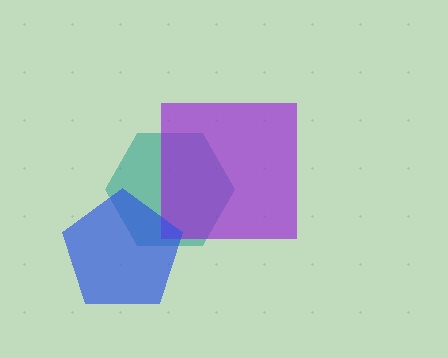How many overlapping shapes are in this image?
There are 3 overlapping shapes in the image.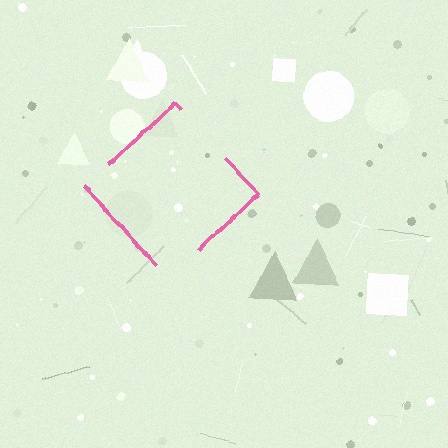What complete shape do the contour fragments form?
The contour fragments form a diamond.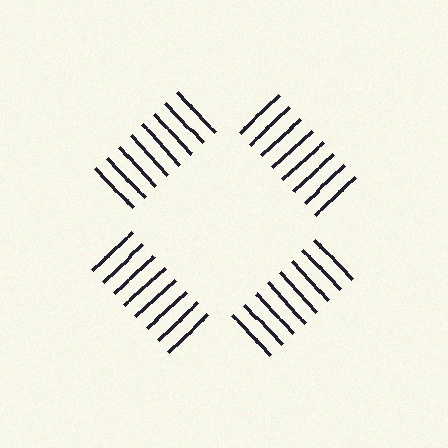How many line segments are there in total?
32 — 8 along each of the 4 edges.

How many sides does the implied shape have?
4 sides — the line-ends trace a square.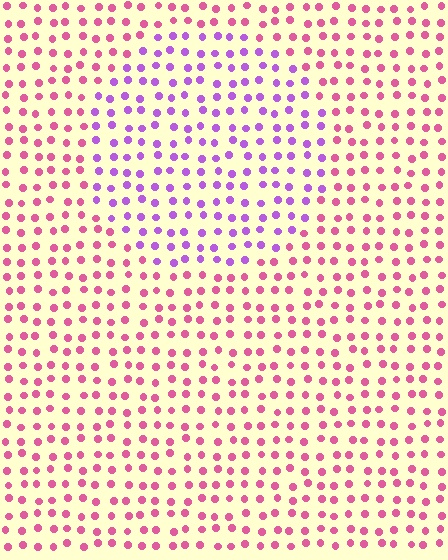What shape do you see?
I see a circle.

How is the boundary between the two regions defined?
The boundary is defined purely by a slight shift in hue (about 47 degrees). Spacing, size, and orientation are identical on both sides.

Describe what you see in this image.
The image is filled with small pink elements in a uniform arrangement. A circle-shaped region is visible where the elements are tinted to a slightly different hue, forming a subtle color boundary.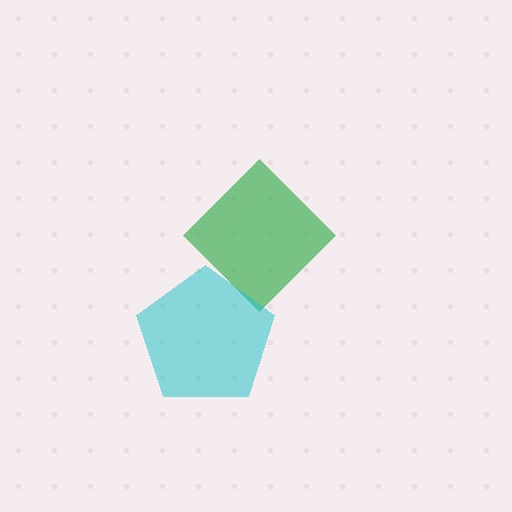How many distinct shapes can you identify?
There are 2 distinct shapes: a green diamond, a cyan pentagon.